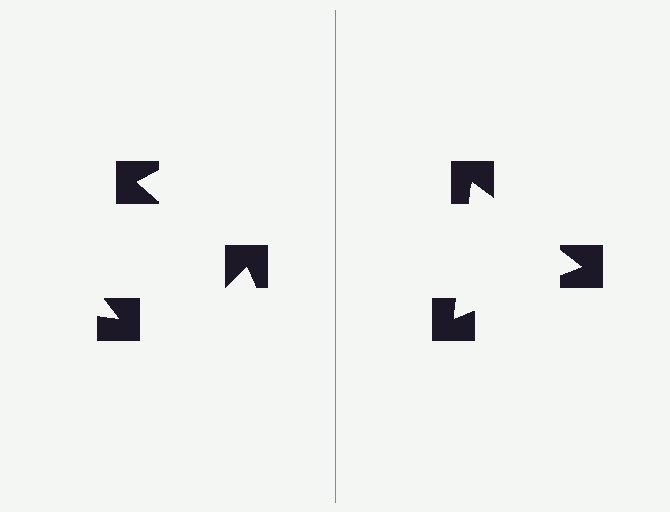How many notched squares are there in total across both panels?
6 — 3 on each side.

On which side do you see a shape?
An illusory triangle appears on the right side. On the left side the wedge cuts are rotated, so no coherent shape forms.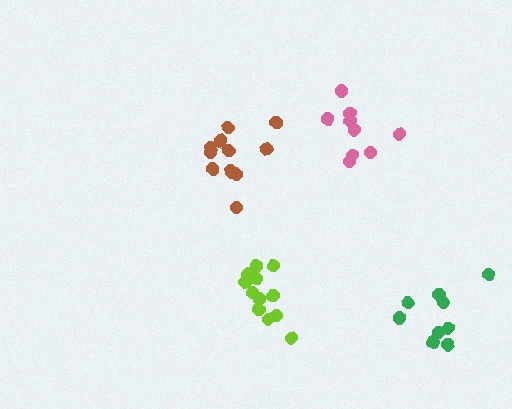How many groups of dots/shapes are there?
There are 4 groups.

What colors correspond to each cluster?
The clusters are colored: brown, lime, pink, green.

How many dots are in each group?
Group 1: 12 dots, Group 2: 12 dots, Group 3: 9 dots, Group 4: 9 dots (42 total).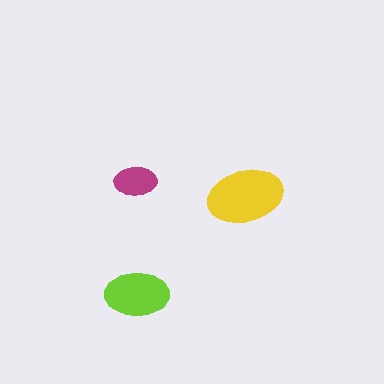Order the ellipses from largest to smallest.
the yellow one, the lime one, the magenta one.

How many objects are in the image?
There are 3 objects in the image.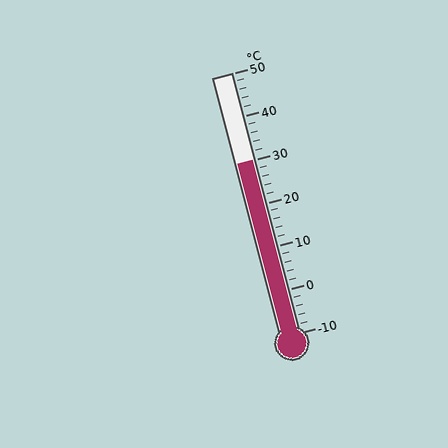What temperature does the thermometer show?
The thermometer shows approximately 30°C.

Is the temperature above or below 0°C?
The temperature is above 0°C.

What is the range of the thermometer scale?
The thermometer scale ranges from -10°C to 50°C.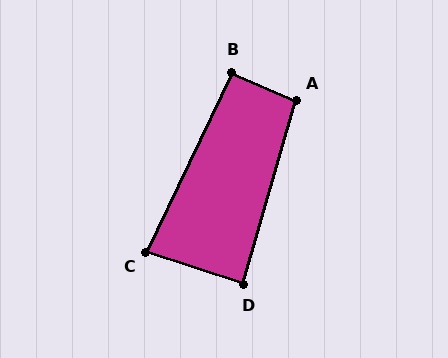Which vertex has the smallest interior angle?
C, at approximately 83 degrees.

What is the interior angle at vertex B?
Approximately 92 degrees (approximately right).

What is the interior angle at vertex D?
Approximately 88 degrees (approximately right).